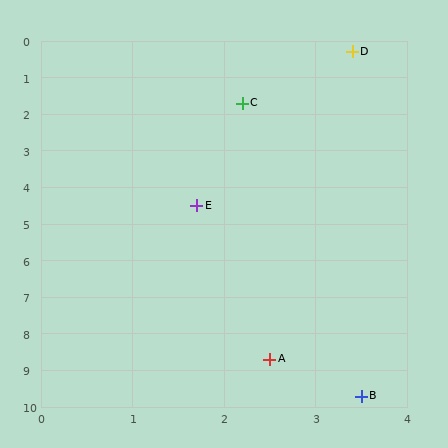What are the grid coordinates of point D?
Point D is at approximately (3.4, 0.3).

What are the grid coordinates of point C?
Point C is at approximately (2.2, 1.7).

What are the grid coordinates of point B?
Point B is at approximately (3.5, 9.7).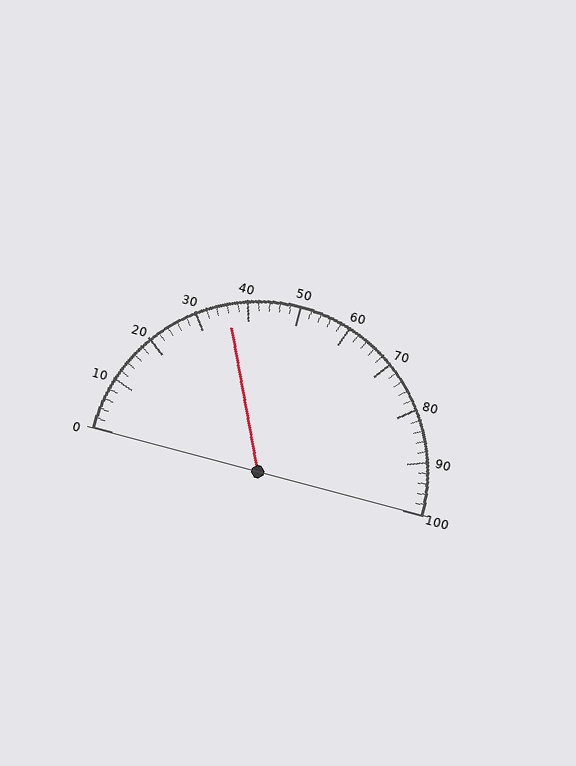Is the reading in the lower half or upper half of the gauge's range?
The reading is in the lower half of the range (0 to 100).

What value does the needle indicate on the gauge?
The needle indicates approximately 36.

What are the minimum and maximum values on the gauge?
The gauge ranges from 0 to 100.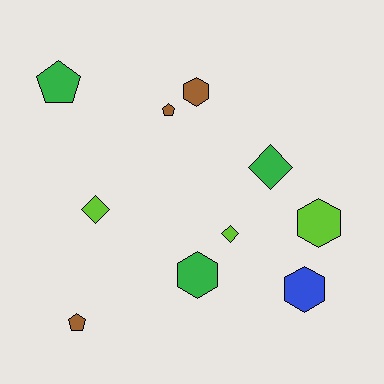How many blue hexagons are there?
There is 1 blue hexagon.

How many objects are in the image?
There are 10 objects.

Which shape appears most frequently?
Hexagon, with 4 objects.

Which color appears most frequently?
Brown, with 3 objects.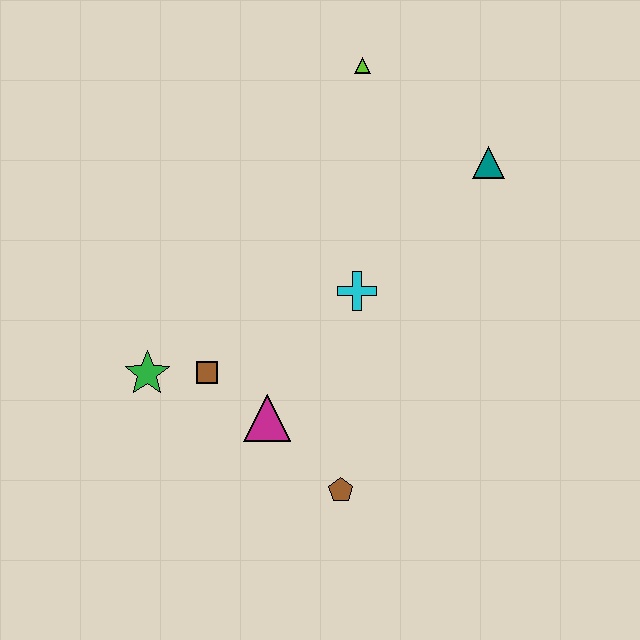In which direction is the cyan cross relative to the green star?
The cyan cross is to the right of the green star.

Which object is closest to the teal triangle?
The lime triangle is closest to the teal triangle.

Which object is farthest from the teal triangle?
The green star is farthest from the teal triangle.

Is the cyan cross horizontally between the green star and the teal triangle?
Yes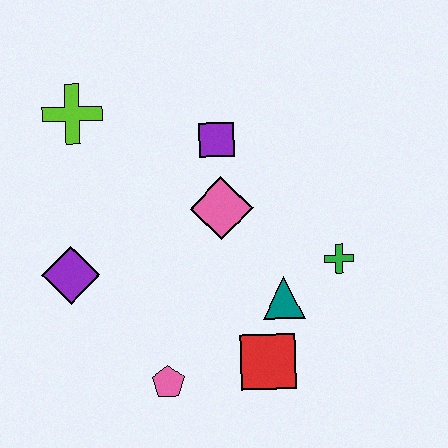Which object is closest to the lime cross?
The purple square is closest to the lime cross.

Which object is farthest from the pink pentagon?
The lime cross is farthest from the pink pentagon.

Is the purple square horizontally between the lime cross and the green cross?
Yes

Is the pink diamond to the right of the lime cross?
Yes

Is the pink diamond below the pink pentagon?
No